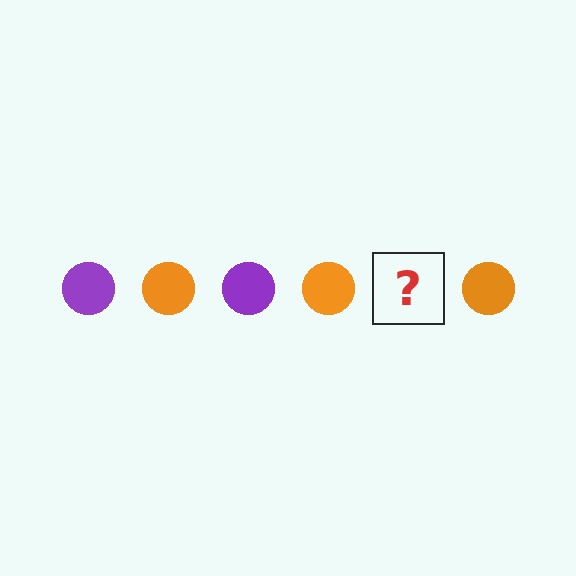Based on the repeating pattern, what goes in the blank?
The blank should be a purple circle.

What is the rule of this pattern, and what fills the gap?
The rule is that the pattern cycles through purple, orange circles. The gap should be filled with a purple circle.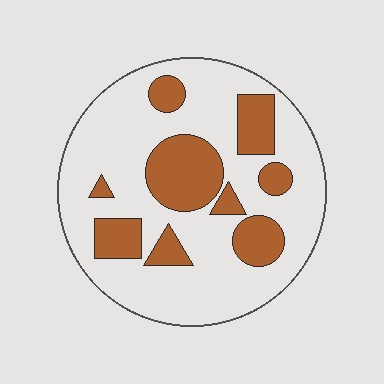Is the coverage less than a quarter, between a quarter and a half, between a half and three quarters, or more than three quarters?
Between a quarter and a half.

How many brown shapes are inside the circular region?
9.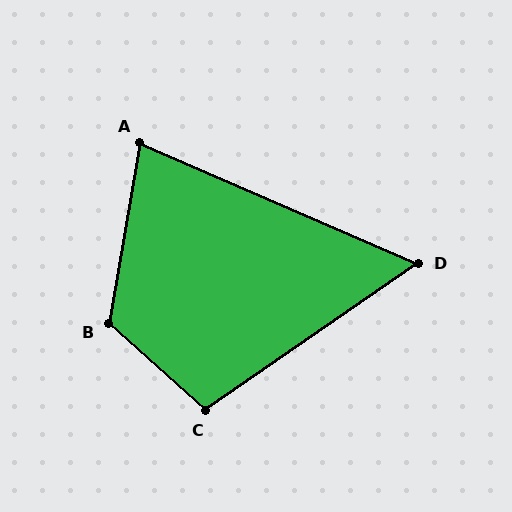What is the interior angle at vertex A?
Approximately 76 degrees (acute).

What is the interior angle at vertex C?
Approximately 104 degrees (obtuse).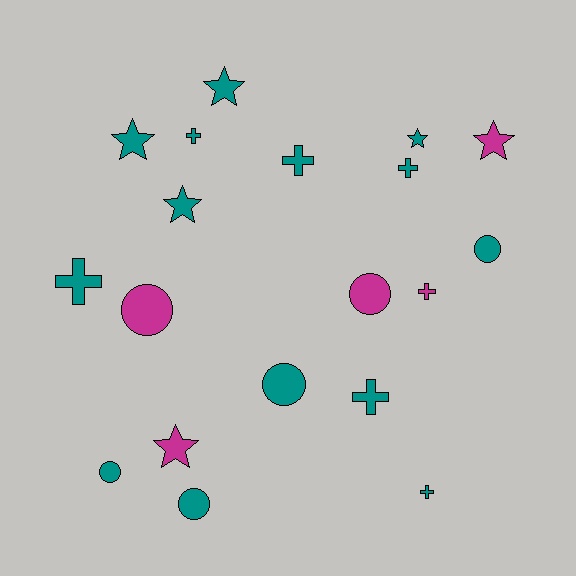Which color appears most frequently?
Teal, with 14 objects.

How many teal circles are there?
There are 4 teal circles.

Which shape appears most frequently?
Cross, with 7 objects.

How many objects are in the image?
There are 19 objects.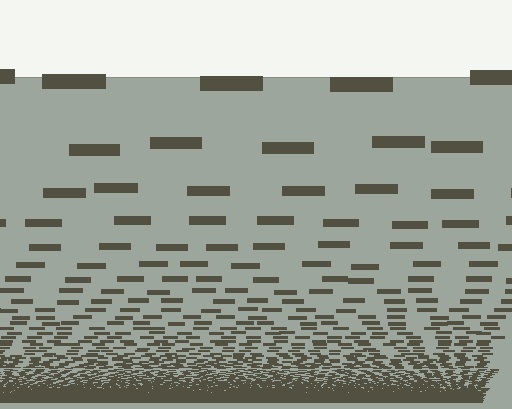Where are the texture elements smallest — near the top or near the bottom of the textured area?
Near the bottom.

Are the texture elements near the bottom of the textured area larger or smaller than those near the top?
Smaller. The gradient is inverted — elements near the bottom are smaller and denser.